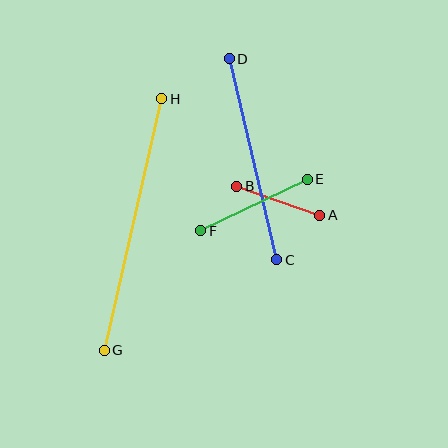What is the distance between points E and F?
The distance is approximately 118 pixels.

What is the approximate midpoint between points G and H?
The midpoint is at approximately (133, 224) pixels.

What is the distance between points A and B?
The distance is approximately 88 pixels.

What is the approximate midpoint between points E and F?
The midpoint is at approximately (254, 205) pixels.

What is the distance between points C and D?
The distance is approximately 207 pixels.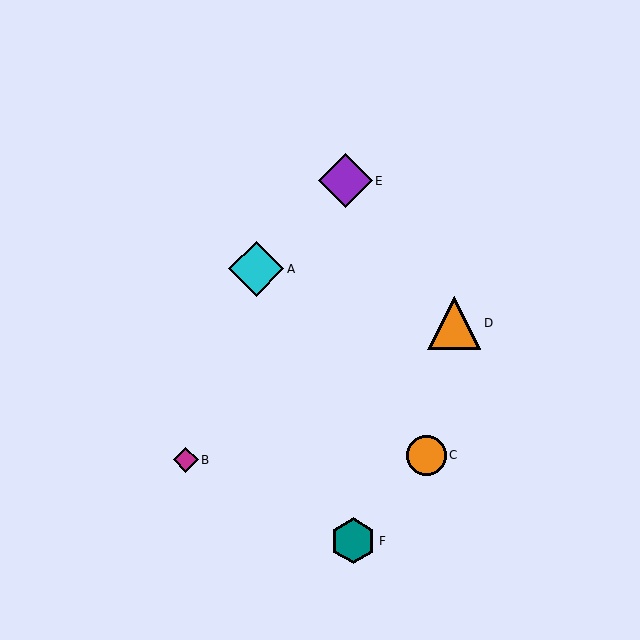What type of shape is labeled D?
Shape D is an orange triangle.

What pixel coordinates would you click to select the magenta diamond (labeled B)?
Click at (186, 460) to select the magenta diamond B.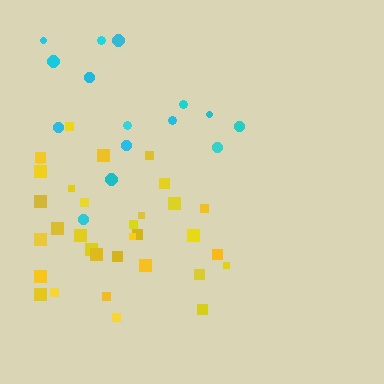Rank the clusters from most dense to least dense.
yellow, cyan.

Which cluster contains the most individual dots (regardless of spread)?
Yellow (33).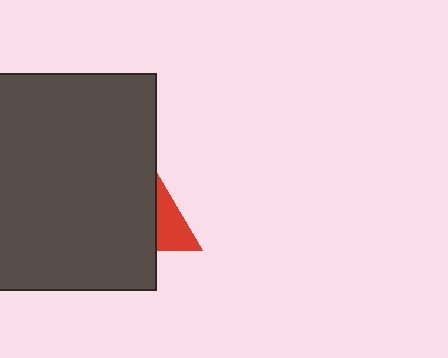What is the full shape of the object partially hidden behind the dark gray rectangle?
The partially hidden object is a red triangle.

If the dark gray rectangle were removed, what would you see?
You would see the complete red triangle.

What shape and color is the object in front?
The object in front is a dark gray rectangle.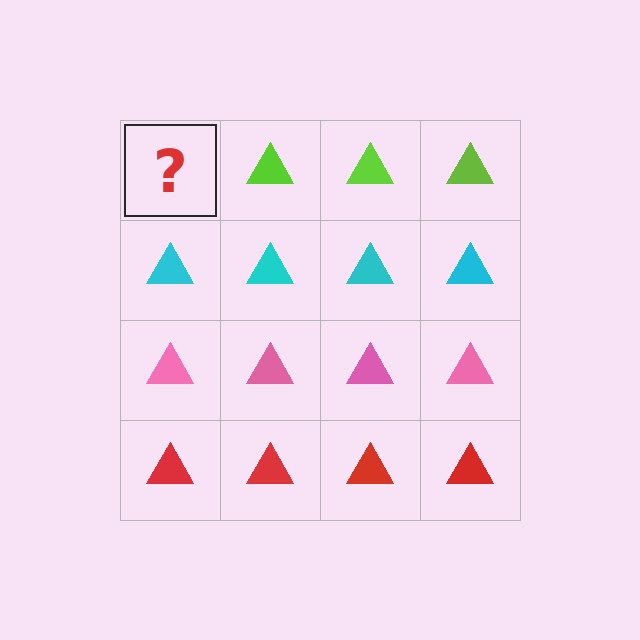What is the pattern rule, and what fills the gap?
The rule is that each row has a consistent color. The gap should be filled with a lime triangle.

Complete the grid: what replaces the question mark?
The question mark should be replaced with a lime triangle.